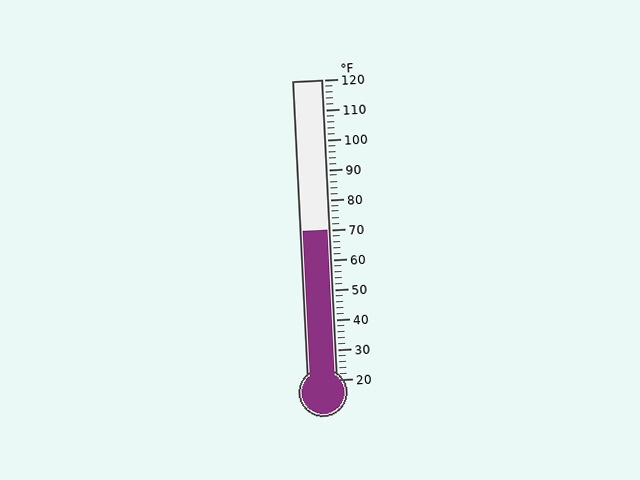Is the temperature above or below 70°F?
The temperature is at 70°F.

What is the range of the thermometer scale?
The thermometer scale ranges from 20°F to 120°F.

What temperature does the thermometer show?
The thermometer shows approximately 70°F.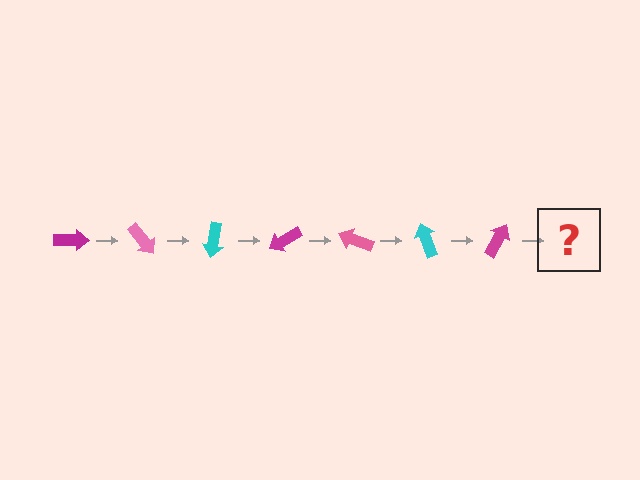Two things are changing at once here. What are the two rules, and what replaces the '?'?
The two rules are that it rotates 50 degrees each step and the color cycles through magenta, pink, and cyan. The '?' should be a pink arrow, rotated 350 degrees from the start.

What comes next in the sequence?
The next element should be a pink arrow, rotated 350 degrees from the start.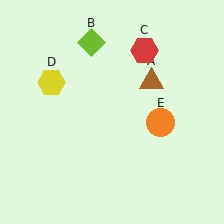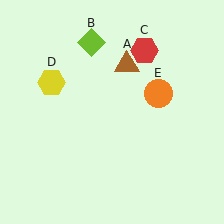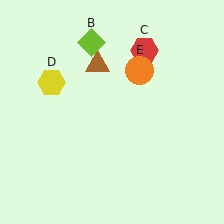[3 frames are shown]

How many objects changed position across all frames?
2 objects changed position: brown triangle (object A), orange circle (object E).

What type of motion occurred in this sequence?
The brown triangle (object A), orange circle (object E) rotated counterclockwise around the center of the scene.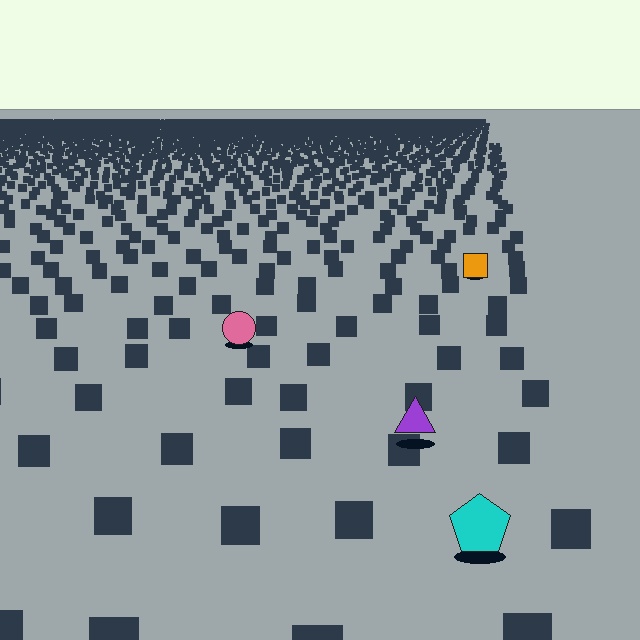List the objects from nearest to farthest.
From nearest to farthest: the cyan pentagon, the purple triangle, the pink circle, the orange square.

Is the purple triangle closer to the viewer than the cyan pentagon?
No. The cyan pentagon is closer — you can tell from the texture gradient: the ground texture is coarser near it.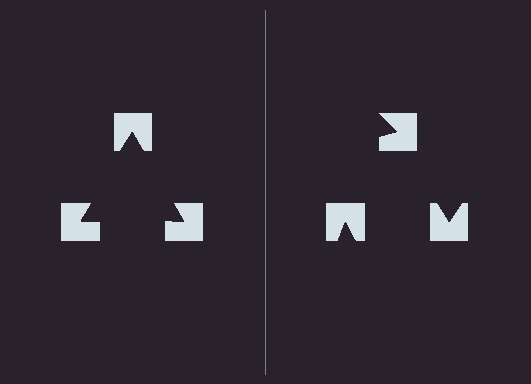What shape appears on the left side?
An illusory triangle.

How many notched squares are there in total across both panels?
6 — 3 on each side.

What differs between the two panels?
The notched squares are positioned identically on both sides; only the wedge orientations differ. On the left they align to a triangle; on the right they are misaligned.